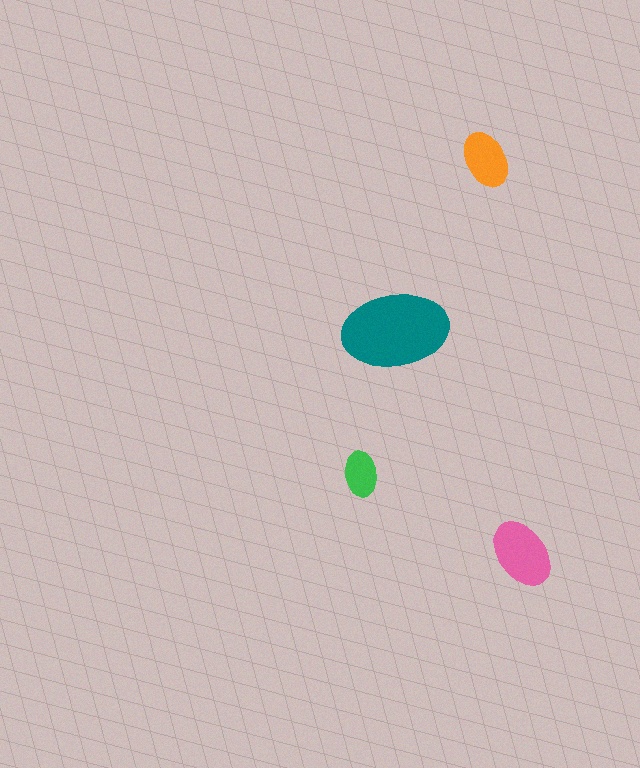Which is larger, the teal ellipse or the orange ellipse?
The teal one.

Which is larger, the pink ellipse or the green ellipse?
The pink one.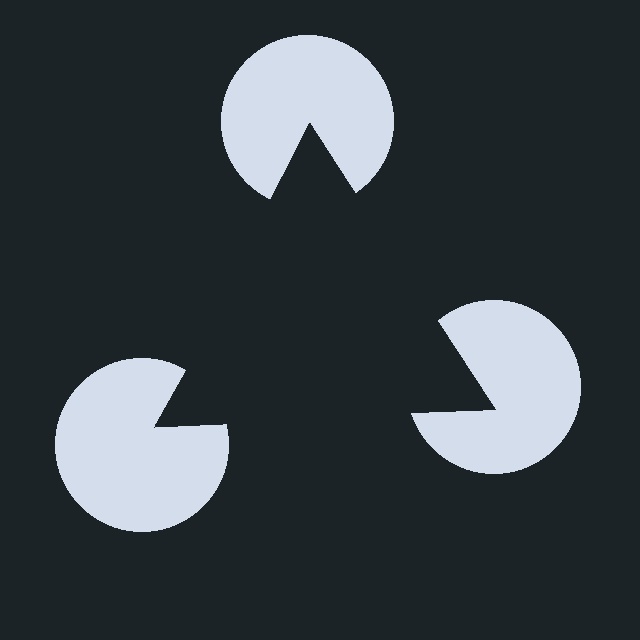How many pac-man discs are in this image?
There are 3 — one at each vertex of the illusory triangle.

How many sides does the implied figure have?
3 sides.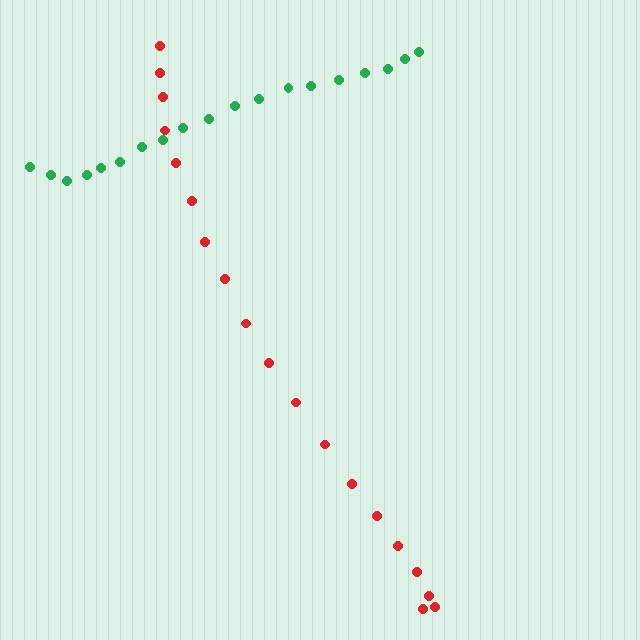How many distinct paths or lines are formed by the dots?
There are 2 distinct paths.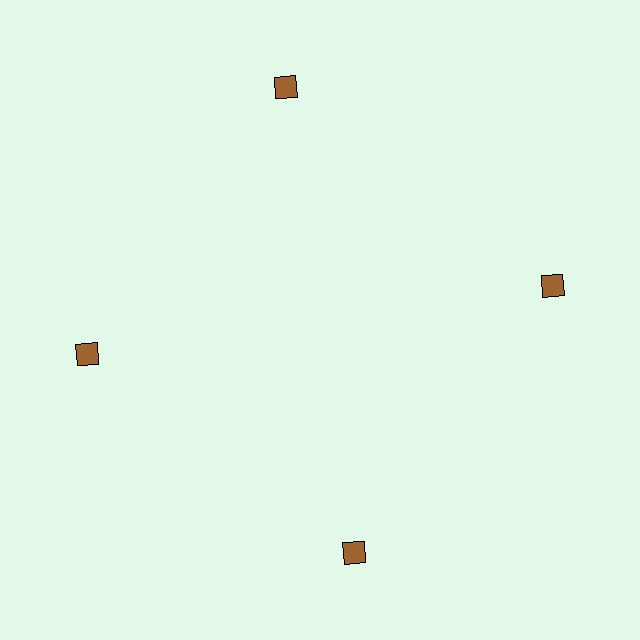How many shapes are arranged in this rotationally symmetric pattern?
There are 4 shapes, arranged in 4 groups of 1.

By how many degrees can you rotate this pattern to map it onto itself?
The pattern maps onto itself every 90 degrees of rotation.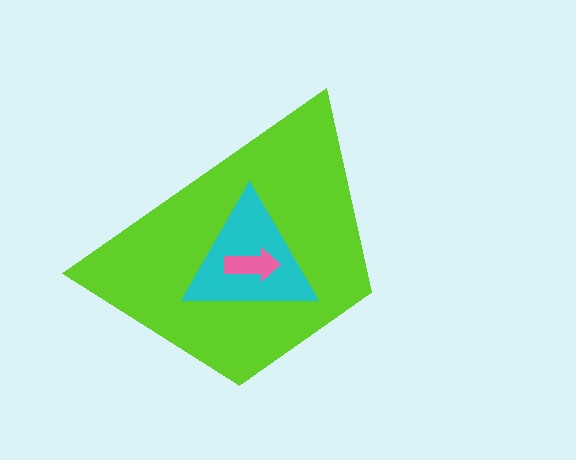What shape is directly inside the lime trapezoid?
The cyan triangle.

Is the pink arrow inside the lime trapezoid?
Yes.